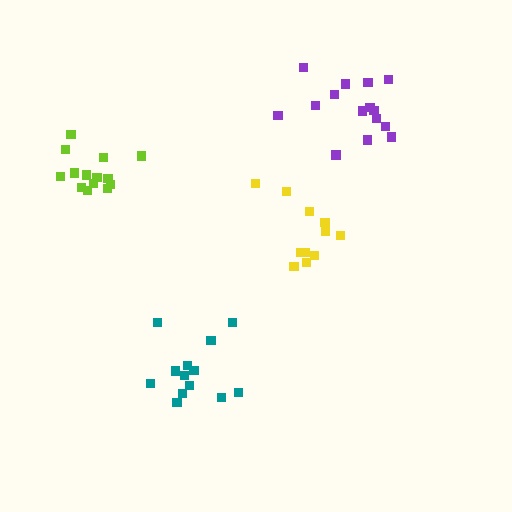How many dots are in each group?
Group 1: 13 dots, Group 2: 14 dots, Group 3: 11 dots, Group 4: 15 dots (53 total).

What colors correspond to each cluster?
The clusters are colored: teal, lime, yellow, purple.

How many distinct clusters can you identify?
There are 4 distinct clusters.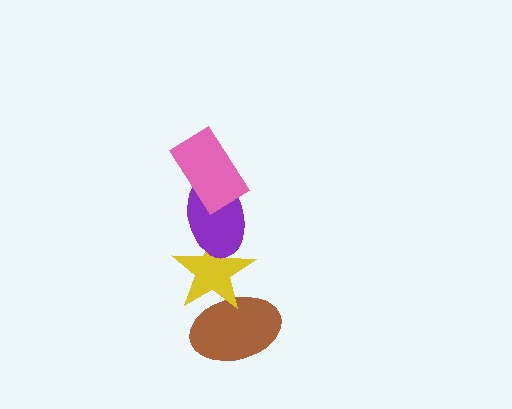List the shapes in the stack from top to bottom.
From top to bottom: the pink rectangle, the purple ellipse, the yellow star, the brown ellipse.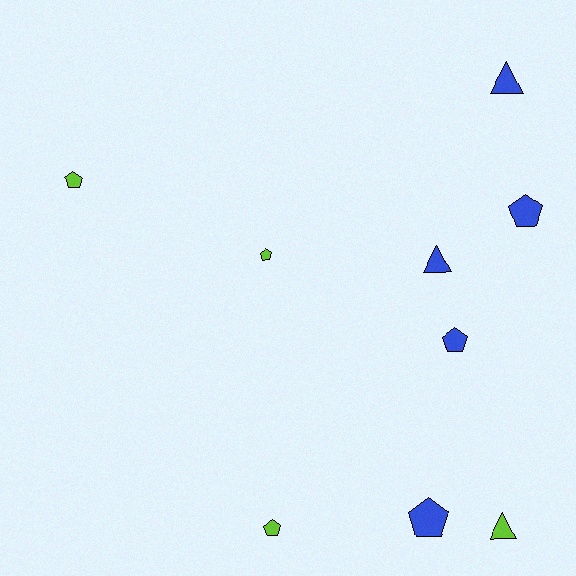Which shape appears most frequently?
Pentagon, with 6 objects.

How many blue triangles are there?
There are 2 blue triangles.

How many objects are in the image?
There are 9 objects.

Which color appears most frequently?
Blue, with 5 objects.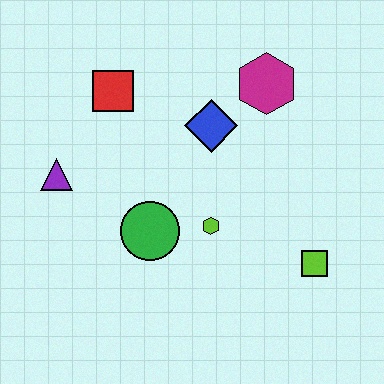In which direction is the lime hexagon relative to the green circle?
The lime hexagon is to the right of the green circle.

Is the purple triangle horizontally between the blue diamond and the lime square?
No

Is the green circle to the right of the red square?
Yes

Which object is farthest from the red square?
The lime square is farthest from the red square.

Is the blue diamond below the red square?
Yes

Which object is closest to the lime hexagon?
The green circle is closest to the lime hexagon.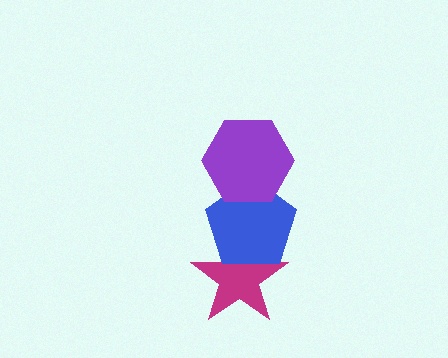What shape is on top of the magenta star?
The blue pentagon is on top of the magenta star.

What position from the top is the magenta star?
The magenta star is 3rd from the top.